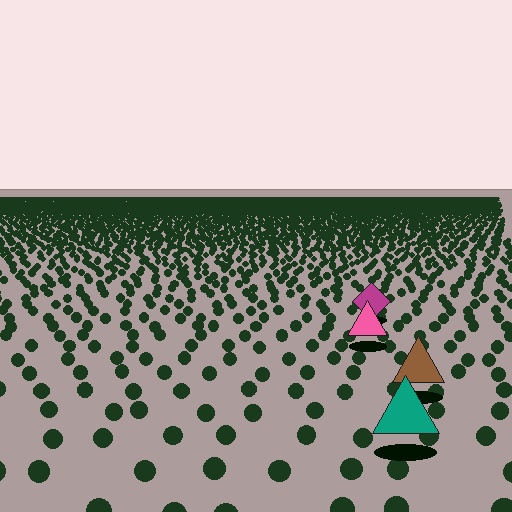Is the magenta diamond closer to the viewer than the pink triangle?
No. The pink triangle is closer — you can tell from the texture gradient: the ground texture is coarser near it.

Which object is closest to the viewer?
The teal triangle is closest. The texture marks near it are larger and more spread out.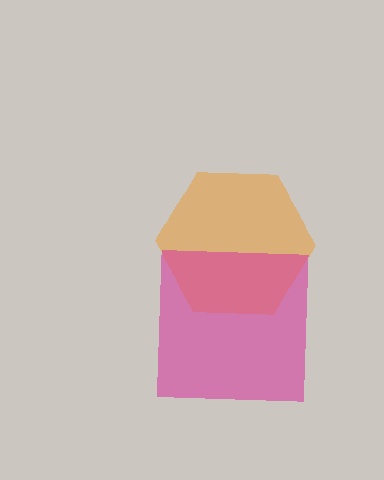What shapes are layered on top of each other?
The layered shapes are: an orange hexagon, a magenta square.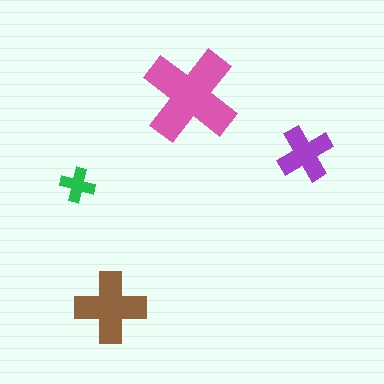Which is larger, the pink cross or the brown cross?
The pink one.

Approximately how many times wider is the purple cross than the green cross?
About 1.5 times wider.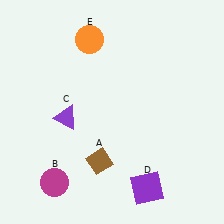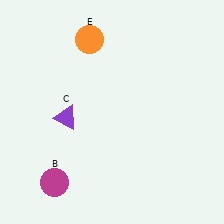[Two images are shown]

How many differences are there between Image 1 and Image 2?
There are 2 differences between the two images.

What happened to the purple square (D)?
The purple square (D) was removed in Image 2. It was in the bottom-right area of Image 1.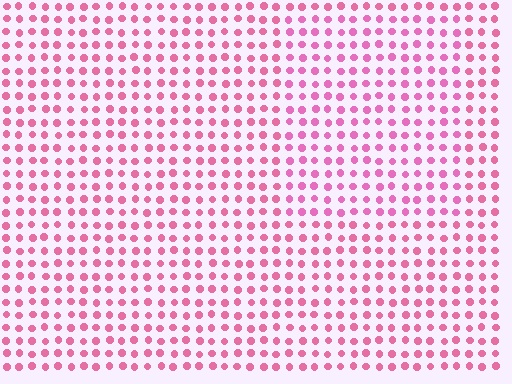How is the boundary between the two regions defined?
The boundary is defined purely by a slight shift in hue (about 14 degrees). Spacing, size, and orientation are identical on both sides.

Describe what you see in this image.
The image is filled with small pink elements in a uniform arrangement. A rectangle-shaped region is visible where the elements are tinted to a slightly different hue, forming a subtle color boundary.